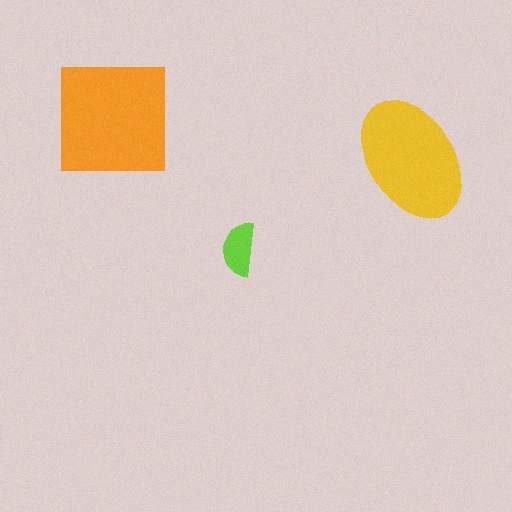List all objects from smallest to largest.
The lime semicircle, the yellow ellipse, the orange square.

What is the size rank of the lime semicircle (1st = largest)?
3rd.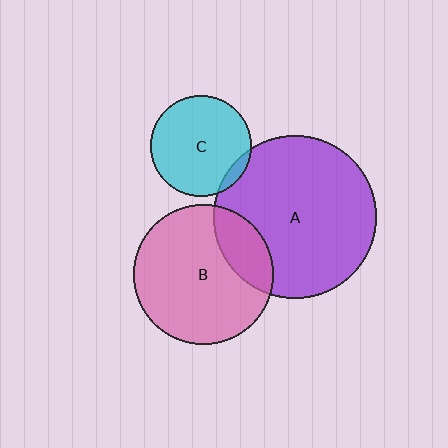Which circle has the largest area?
Circle A (purple).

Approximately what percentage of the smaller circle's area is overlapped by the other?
Approximately 20%.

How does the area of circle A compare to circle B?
Approximately 1.4 times.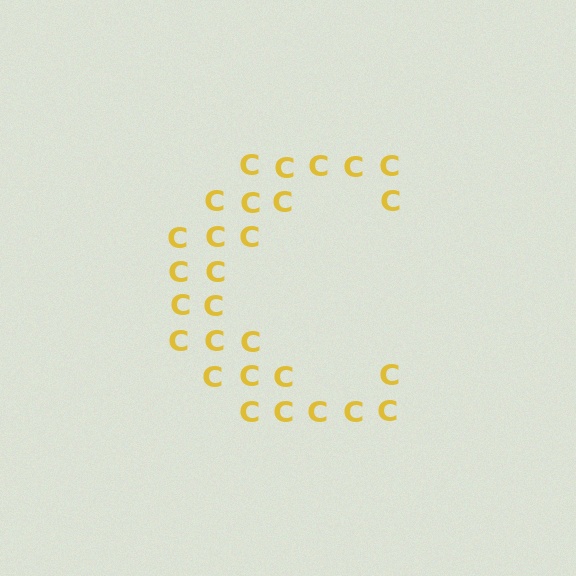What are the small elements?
The small elements are letter C's.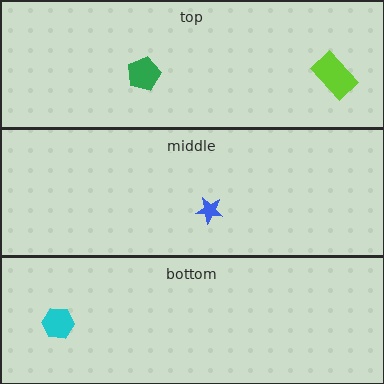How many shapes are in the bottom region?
1.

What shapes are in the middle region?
The blue star.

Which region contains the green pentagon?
The top region.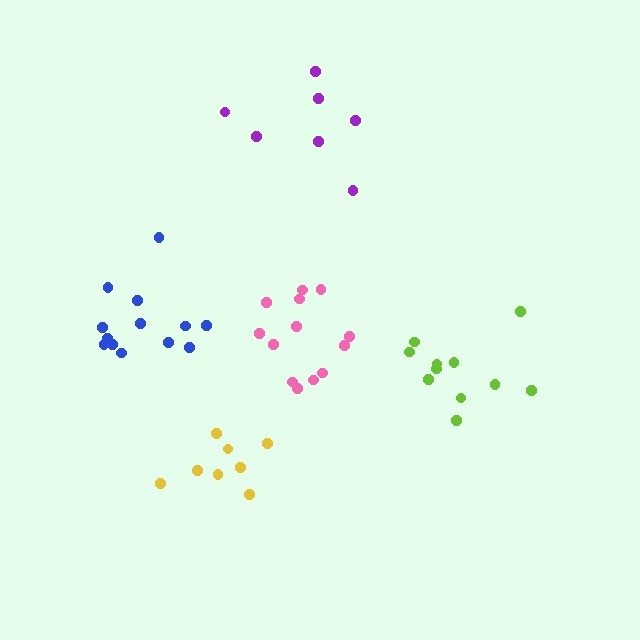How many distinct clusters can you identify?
There are 5 distinct clusters.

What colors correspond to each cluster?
The clusters are colored: lime, blue, purple, pink, yellow.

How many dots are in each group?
Group 1: 11 dots, Group 2: 13 dots, Group 3: 7 dots, Group 4: 13 dots, Group 5: 8 dots (52 total).